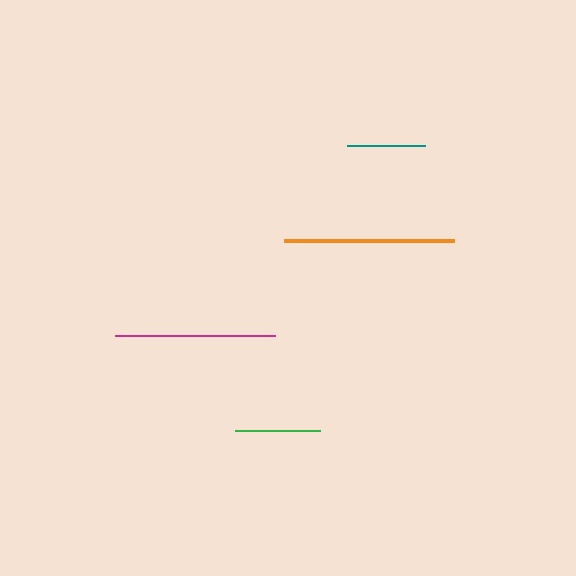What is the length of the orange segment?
The orange segment is approximately 170 pixels long.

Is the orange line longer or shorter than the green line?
The orange line is longer than the green line.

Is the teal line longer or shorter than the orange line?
The orange line is longer than the teal line.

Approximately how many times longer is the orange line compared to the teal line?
The orange line is approximately 2.2 times the length of the teal line.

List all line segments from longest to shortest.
From longest to shortest: orange, magenta, green, teal.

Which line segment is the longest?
The orange line is the longest at approximately 170 pixels.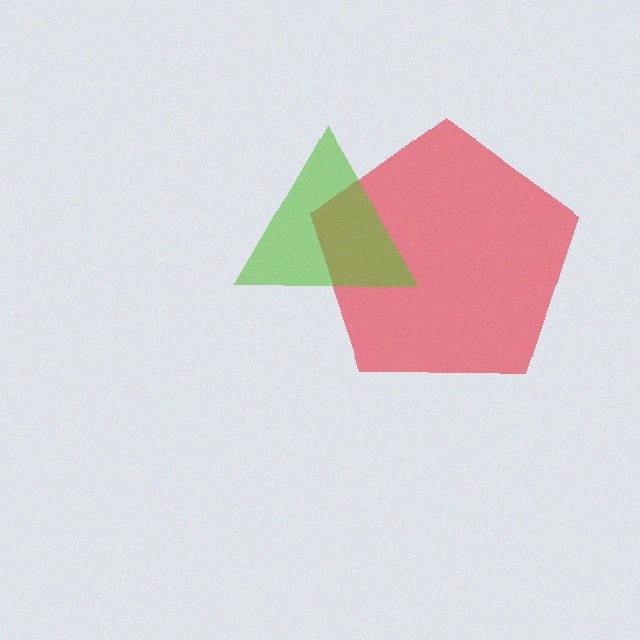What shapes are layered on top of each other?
The layered shapes are: a red pentagon, a lime triangle.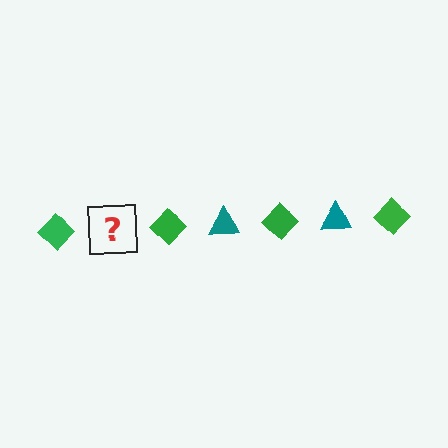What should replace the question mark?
The question mark should be replaced with a teal triangle.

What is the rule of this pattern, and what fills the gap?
The rule is that the pattern alternates between green diamond and teal triangle. The gap should be filled with a teal triangle.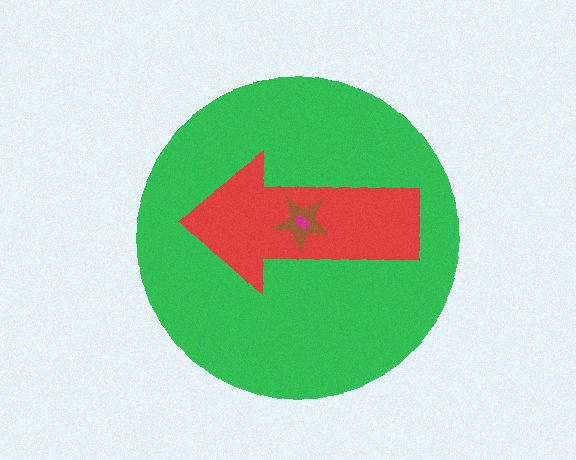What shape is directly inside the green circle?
The red arrow.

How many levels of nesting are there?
4.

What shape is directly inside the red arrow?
The brown star.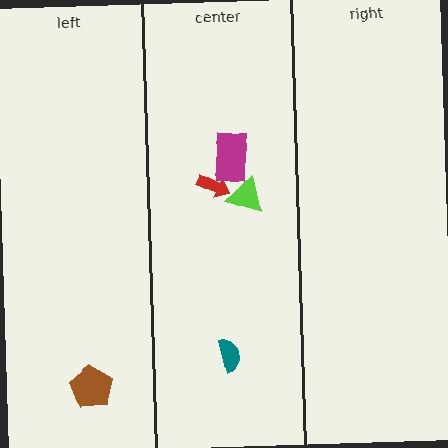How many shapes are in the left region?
1.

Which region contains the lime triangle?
The center region.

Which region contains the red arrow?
The center region.